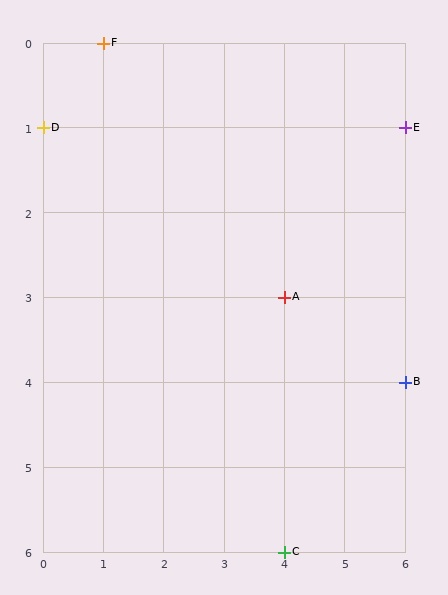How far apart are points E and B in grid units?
Points E and B are 3 rows apart.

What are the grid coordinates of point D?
Point D is at grid coordinates (0, 1).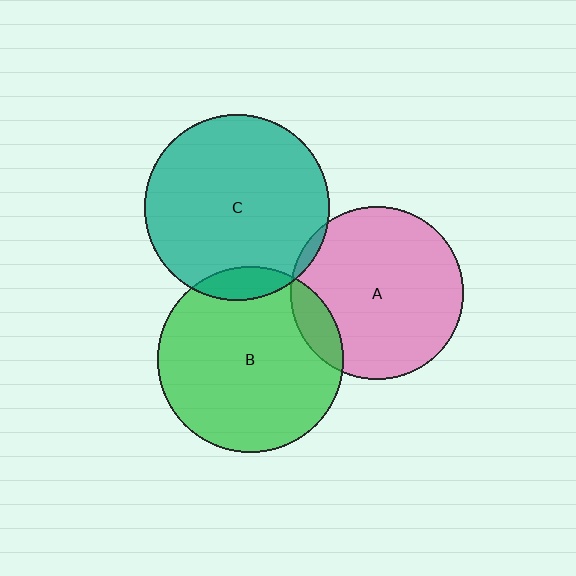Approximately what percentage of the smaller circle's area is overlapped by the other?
Approximately 5%.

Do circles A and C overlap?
Yes.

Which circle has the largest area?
Circle B (green).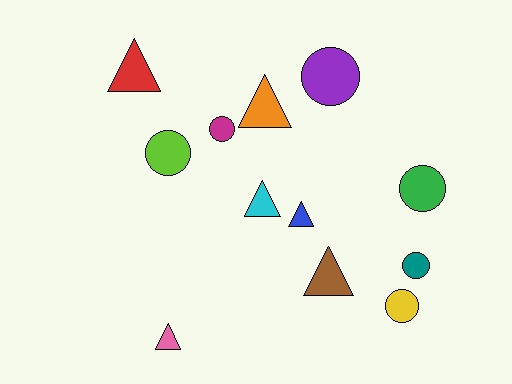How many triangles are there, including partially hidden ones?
There are 6 triangles.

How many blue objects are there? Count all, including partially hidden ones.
There is 1 blue object.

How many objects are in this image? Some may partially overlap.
There are 12 objects.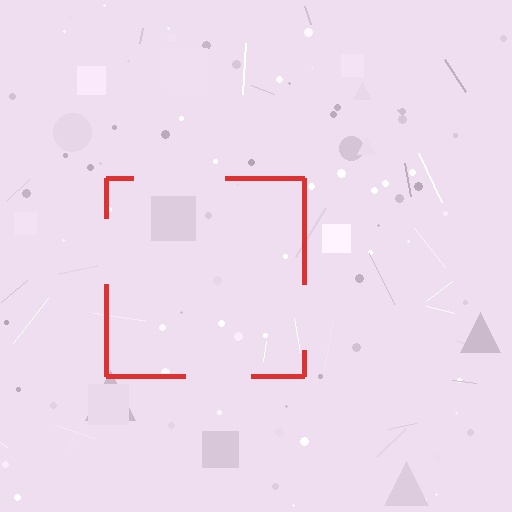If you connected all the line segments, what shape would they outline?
They would outline a square.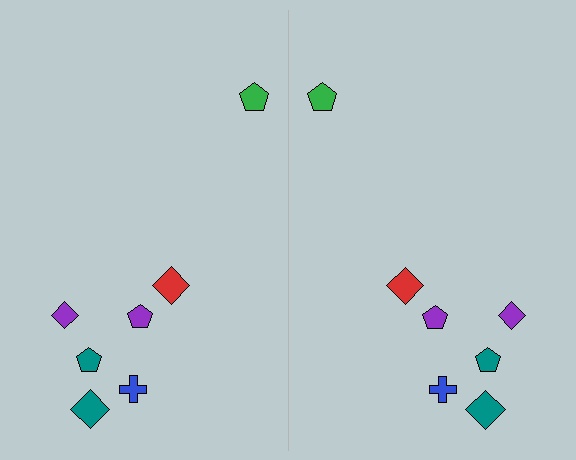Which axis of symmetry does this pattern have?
The pattern has a vertical axis of symmetry running through the center of the image.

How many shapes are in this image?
There are 14 shapes in this image.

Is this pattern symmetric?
Yes, this pattern has bilateral (reflection) symmetry.